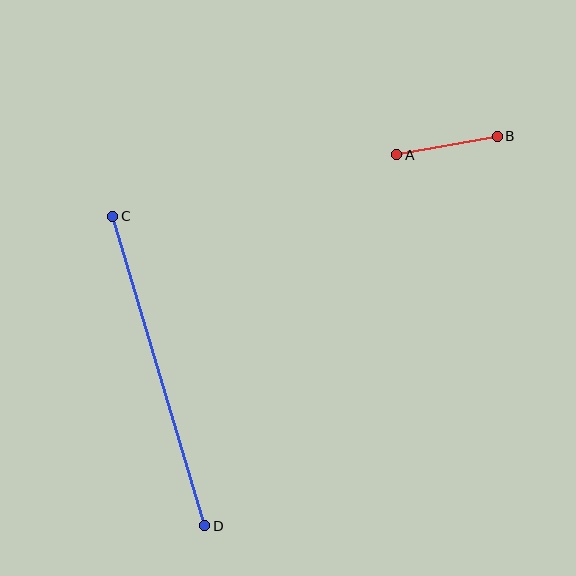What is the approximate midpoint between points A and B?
The midpoint is at approximately (447, 145) pixels.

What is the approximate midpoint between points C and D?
The midpoint is at approximately (159, 371) pixels.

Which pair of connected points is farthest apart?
Points C and D are farthest apart.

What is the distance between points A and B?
The distance is approximately 102 pixels.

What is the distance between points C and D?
The distance is approximately 323 pixels.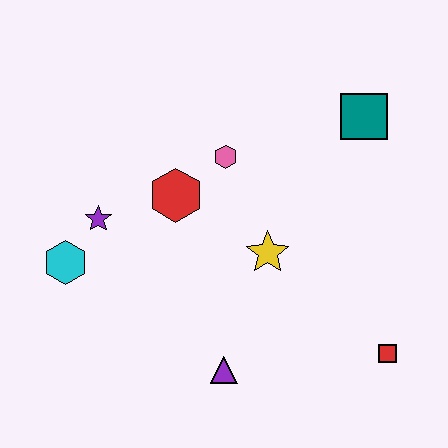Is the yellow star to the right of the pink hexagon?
Yes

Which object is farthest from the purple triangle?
The teal square is farthest from the purple triangle.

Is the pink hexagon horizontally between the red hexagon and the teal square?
Yes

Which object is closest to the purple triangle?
The yellow star is closest to the purple triangle.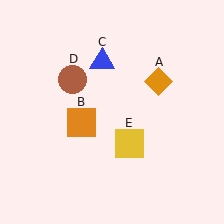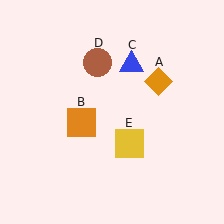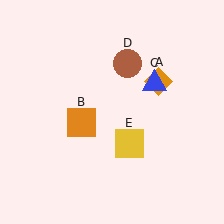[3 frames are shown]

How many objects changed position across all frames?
2 objects changed position: blue triangle (object C), brown circle (object D).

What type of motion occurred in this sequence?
The blue triangle (object C), brown circle (object D) rotated clockwise around the center of the scene.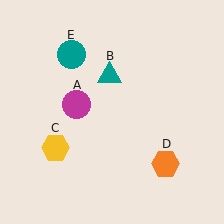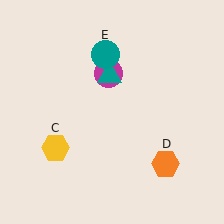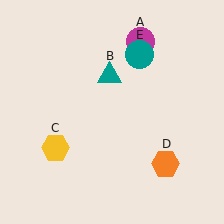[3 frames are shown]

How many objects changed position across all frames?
2 objects changed position: magenta circle (object A), teal circle (object E).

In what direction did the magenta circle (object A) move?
The magenta circle (object A) moved up and to the right.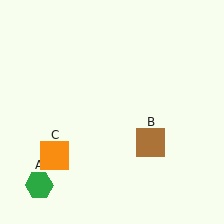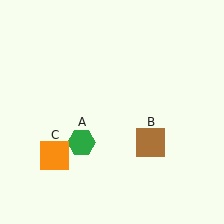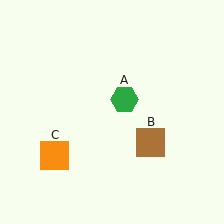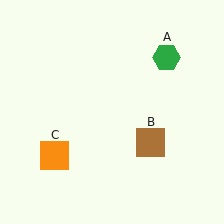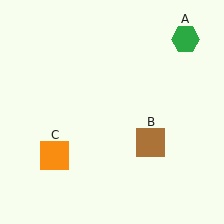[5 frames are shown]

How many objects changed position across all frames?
1 object changed position: green hexagon (object A).